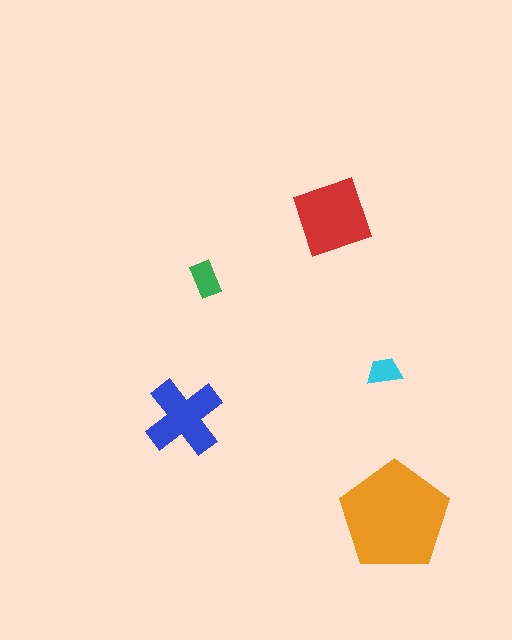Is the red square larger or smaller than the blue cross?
Larger.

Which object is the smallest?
The cyan trapezoid.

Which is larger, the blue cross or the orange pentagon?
The orange pentagon.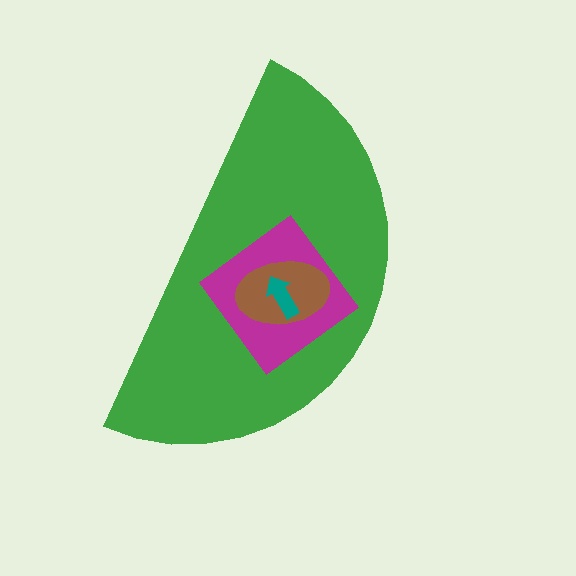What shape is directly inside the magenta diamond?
The brown ellipse.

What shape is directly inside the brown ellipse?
The teal arrow.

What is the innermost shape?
The teal arrow.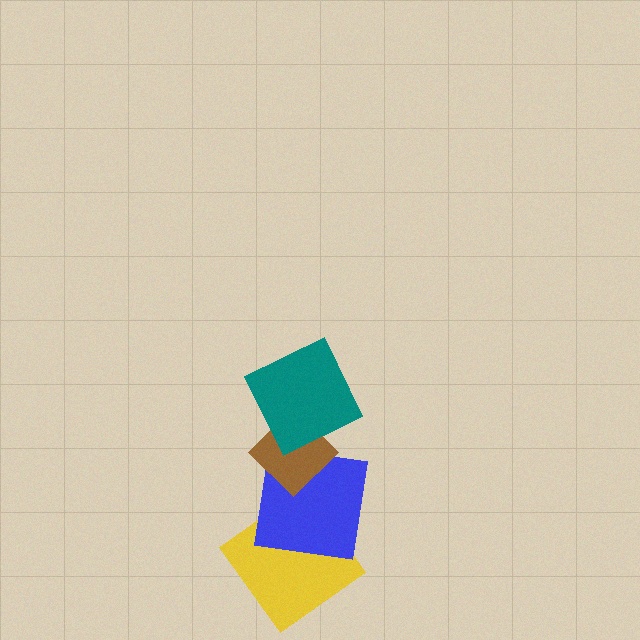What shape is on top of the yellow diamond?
The blue square is on top of the yellow diamond.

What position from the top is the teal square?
The teal square is 1st from the top.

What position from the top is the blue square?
The blue square is 3rd from the top.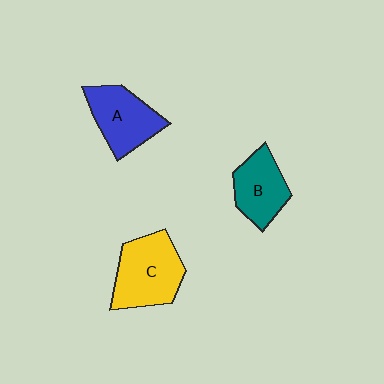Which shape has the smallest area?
Shape B (teal).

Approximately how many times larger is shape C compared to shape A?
Approximately 1.2 times.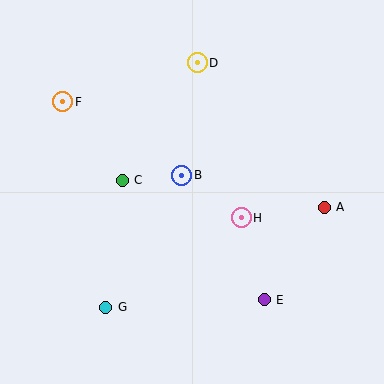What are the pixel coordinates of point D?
Point D is at (197, 63).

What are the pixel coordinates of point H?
Point H is at (241, 218).